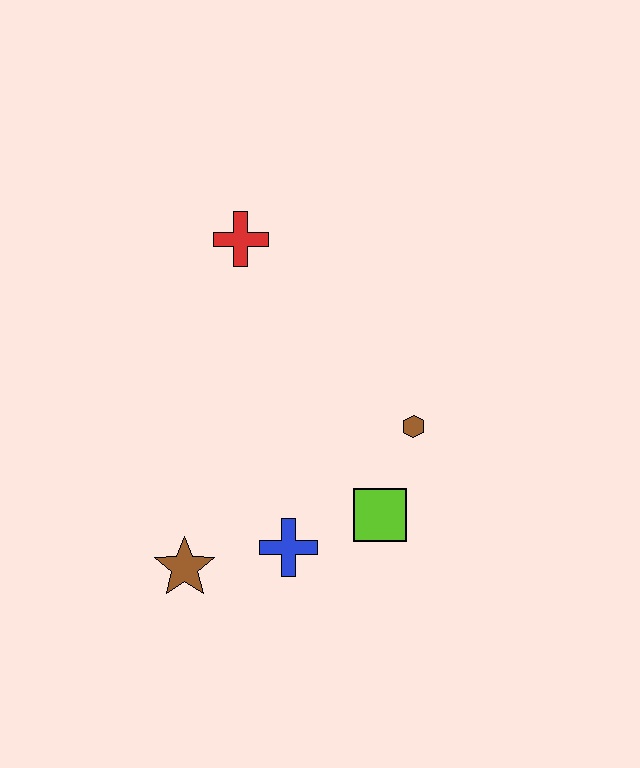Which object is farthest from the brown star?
The red cross is farthest from the brown star.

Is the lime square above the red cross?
No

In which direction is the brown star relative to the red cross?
The brown star is below the red cross.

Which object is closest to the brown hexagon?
The lime square is closest to the brown hexagon.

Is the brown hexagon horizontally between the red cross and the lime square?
No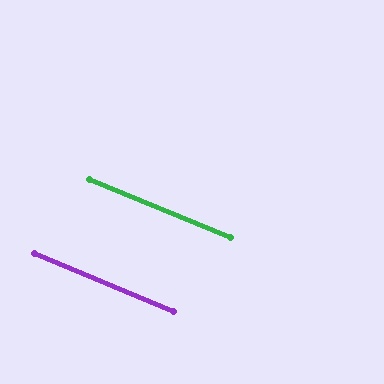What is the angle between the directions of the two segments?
Approximately 0 degrees.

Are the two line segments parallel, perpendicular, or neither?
Parallel — their directions differ by only 0.1°.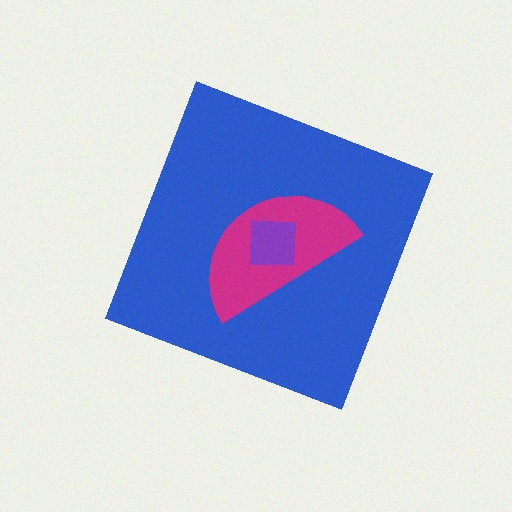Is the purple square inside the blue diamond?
Yes.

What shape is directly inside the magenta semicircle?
The purple square.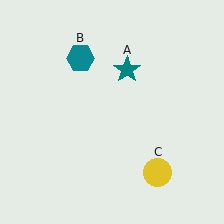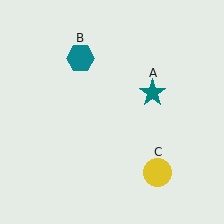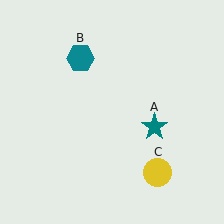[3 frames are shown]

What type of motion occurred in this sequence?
The teal star (object A) rotated clockwise around the center of the scene.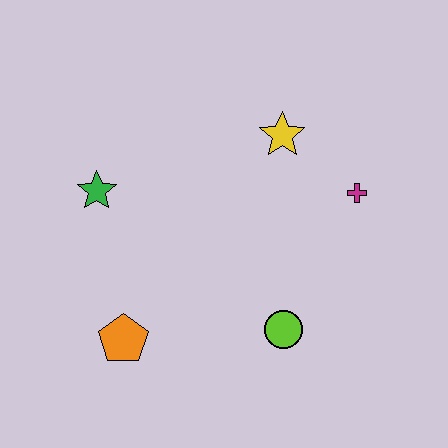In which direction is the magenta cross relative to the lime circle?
The magenta cross is above the lime circle.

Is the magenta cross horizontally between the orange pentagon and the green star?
No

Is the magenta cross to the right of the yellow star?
Yes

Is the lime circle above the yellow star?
No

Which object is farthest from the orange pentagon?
The magenta cross is farthest from the orange pentagon.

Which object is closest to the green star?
The orange pentagon is closest to the green star.